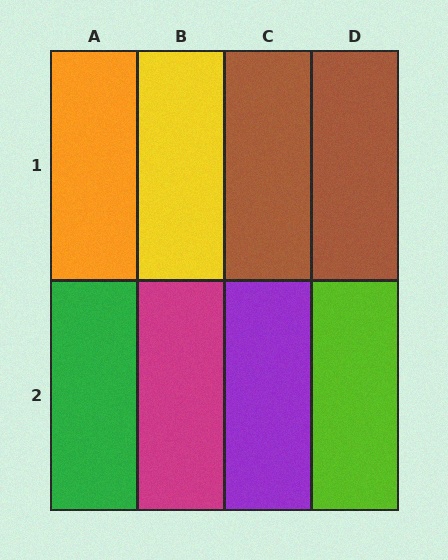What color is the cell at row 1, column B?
Yellow.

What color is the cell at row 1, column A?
Orange.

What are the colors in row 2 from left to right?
Green, magenta, purple, lime.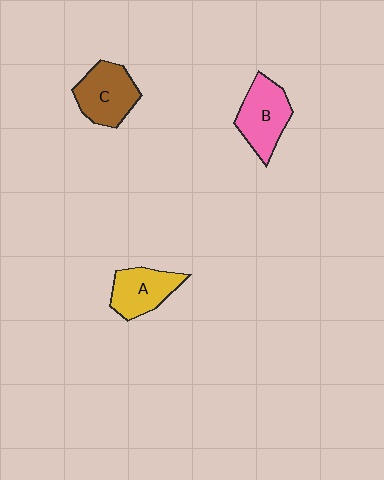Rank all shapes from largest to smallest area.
From largest to smallest: B (pink), C (brown), A (yellow).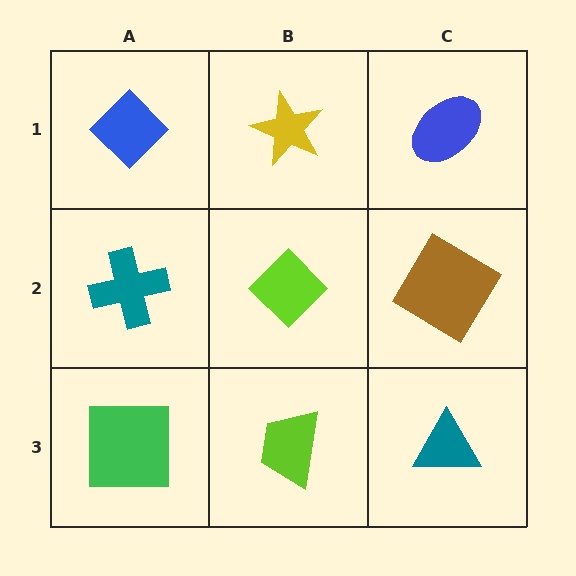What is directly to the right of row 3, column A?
A lime trapezoid.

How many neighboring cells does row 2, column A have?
3.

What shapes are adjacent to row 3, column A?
A teal cross (row 2, column A), a lime trapezoid (row 3, column B).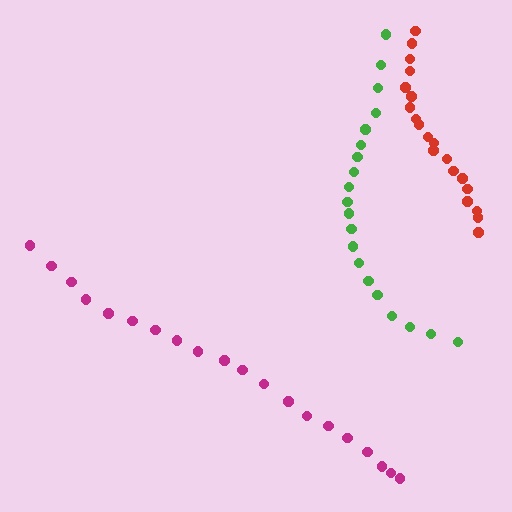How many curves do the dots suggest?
There are 3 distinct paths.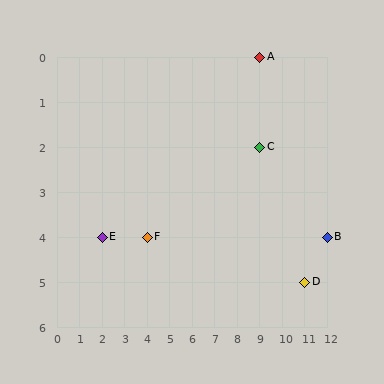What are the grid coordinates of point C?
Point C is at grid coordinates (9, 2).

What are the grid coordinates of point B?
Point B is at grid coordinates (12, 4).